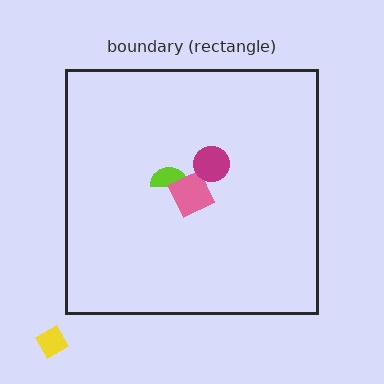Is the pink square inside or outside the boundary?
Inside.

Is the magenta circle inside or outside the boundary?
Inside.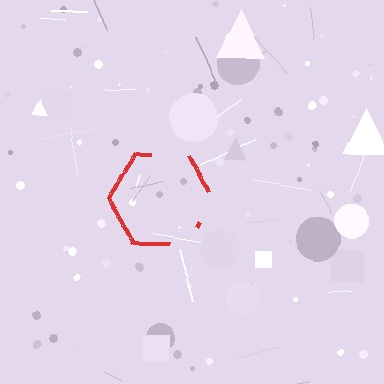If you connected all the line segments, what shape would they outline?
They would outline a hexagon.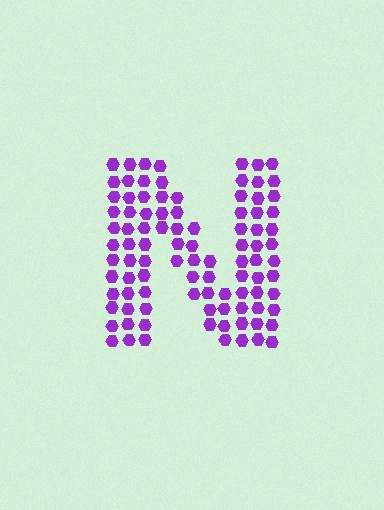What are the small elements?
The small elements are hexagons.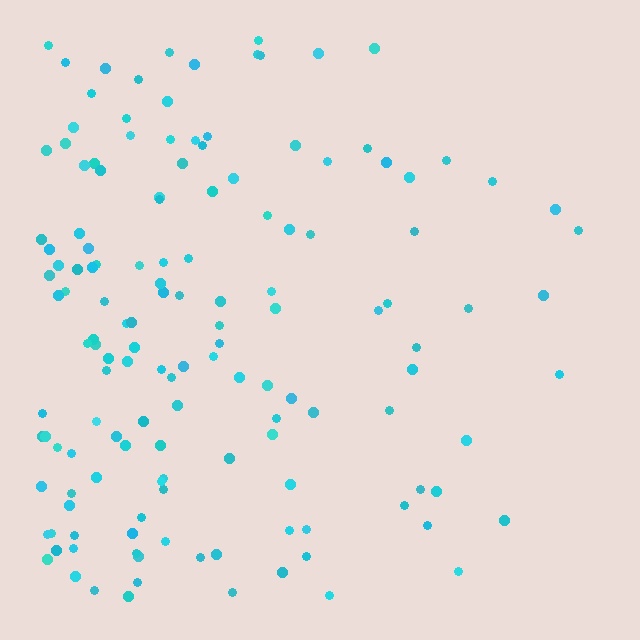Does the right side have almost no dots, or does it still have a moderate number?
Still a moderate number, just noticeably fewer than the left.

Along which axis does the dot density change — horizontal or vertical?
Horizontal.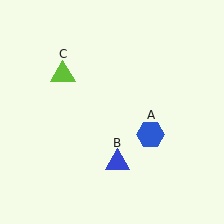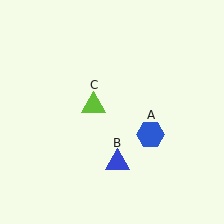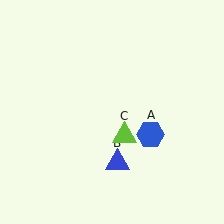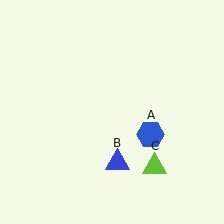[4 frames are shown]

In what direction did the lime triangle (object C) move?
The lime triangle (object C) moved down and to the right.